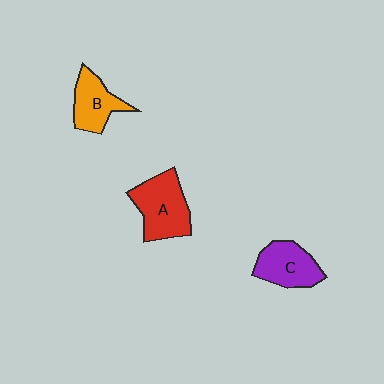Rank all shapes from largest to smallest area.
From largest to smallest: A (red), C (purple), B (orange).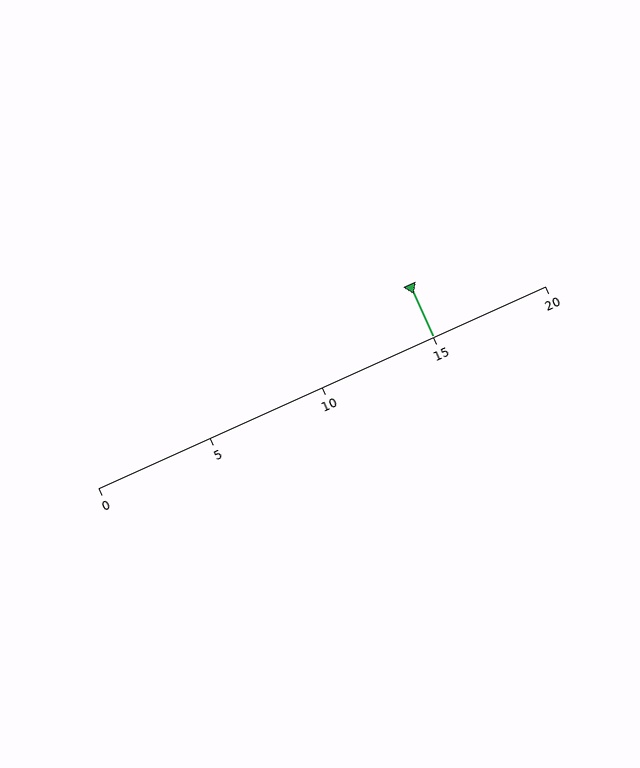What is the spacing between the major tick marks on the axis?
The major ticks are spaced 5 apart.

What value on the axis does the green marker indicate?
The marker indicates approximately 15.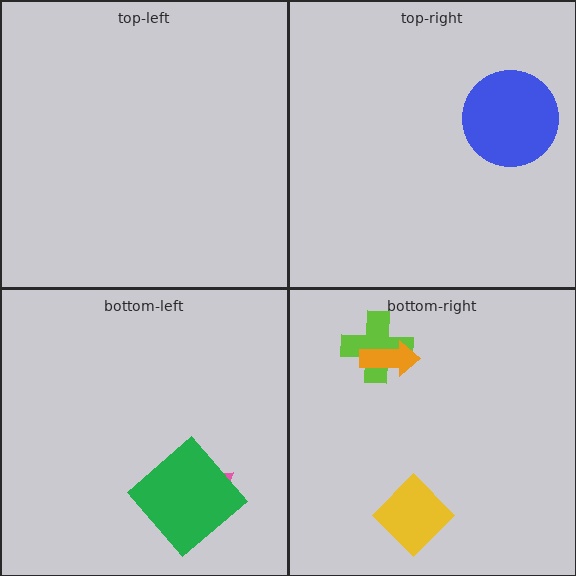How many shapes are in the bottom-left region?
2.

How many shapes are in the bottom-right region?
3.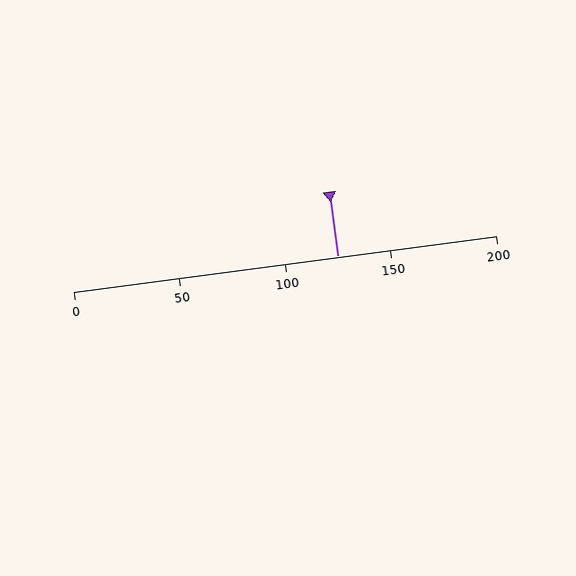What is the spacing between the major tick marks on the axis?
The major ticks are spaced 50 apart.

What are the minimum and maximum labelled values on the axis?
The axis runs from 0 to 200.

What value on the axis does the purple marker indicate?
The marker indicates approximately 125.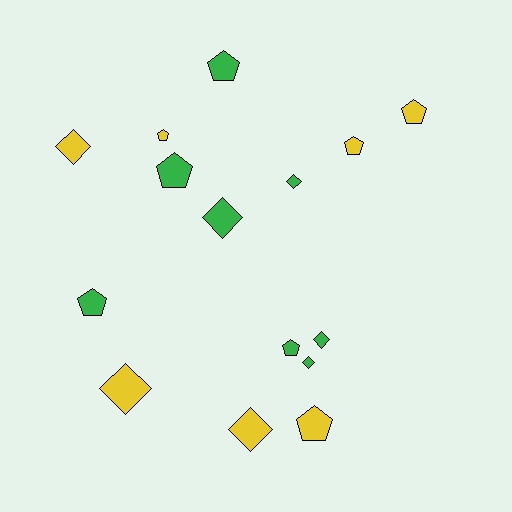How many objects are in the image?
There are 15 objects.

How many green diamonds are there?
There are 4 green diamonds.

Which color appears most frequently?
Green, with 8 objects.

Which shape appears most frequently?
Pentagon, with 8 objects.